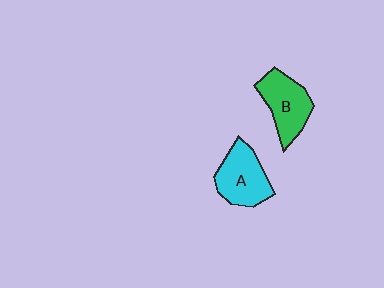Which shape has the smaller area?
Shape B (green).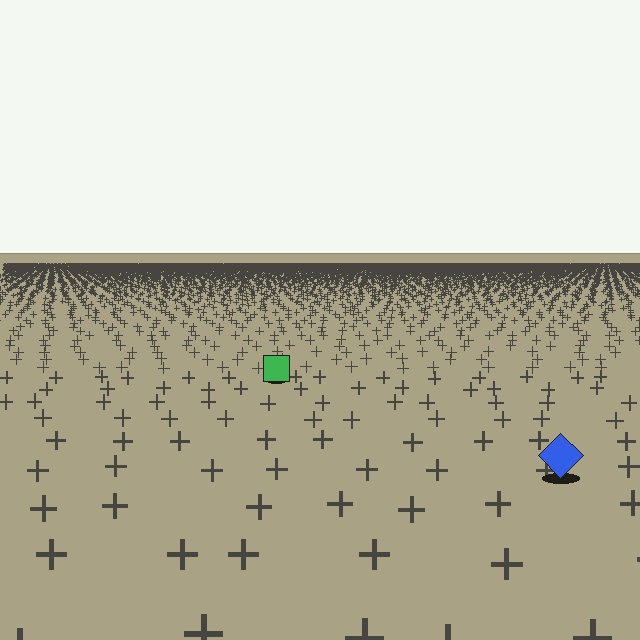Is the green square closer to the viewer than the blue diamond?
No. The blue diamond is closer — you can tell from the texture gradient: the ground texture is coarser near it.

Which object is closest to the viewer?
The blue diamond is closest. The texture marks near it are larger and more spread out.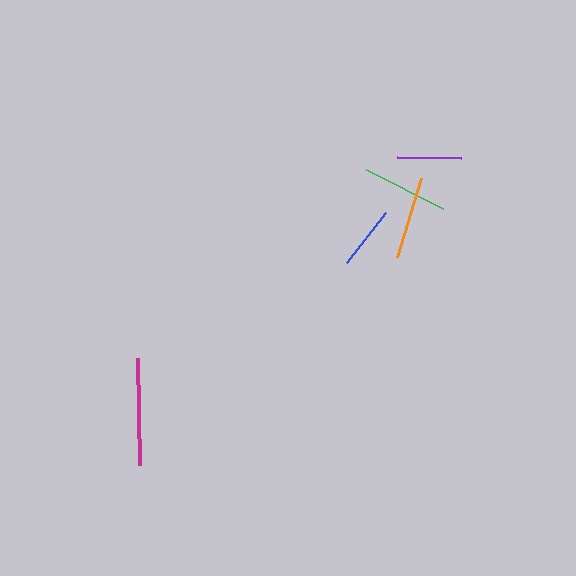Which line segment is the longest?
The magenta line is the longest at approximately 107 pixels.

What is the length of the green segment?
The green segment is approximately 87 pixels long.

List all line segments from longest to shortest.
From longest to shortest: magenta, green, orange, purple, blue.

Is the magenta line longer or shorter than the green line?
The magenta line is longer than the green line.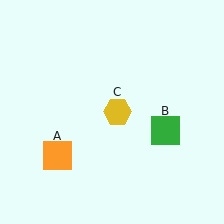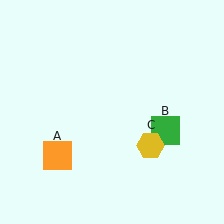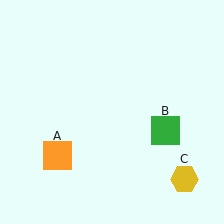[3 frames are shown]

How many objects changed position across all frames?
1 object changed position: yellow hexagon (object C).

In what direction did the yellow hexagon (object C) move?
The yellow hexagon (object C) moved down and to the right.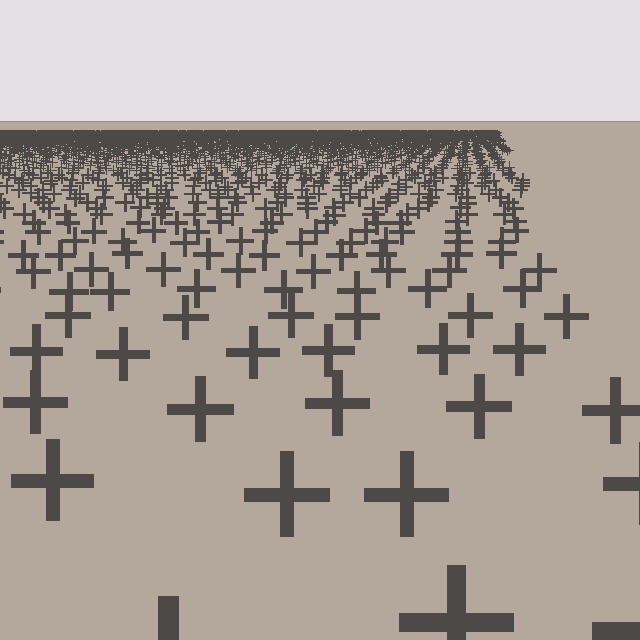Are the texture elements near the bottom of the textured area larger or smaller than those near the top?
Larger. Near the bottom, elements are closer to the viewer and appear at a bigger on-screen size.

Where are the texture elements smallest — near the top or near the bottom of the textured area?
Near the top.